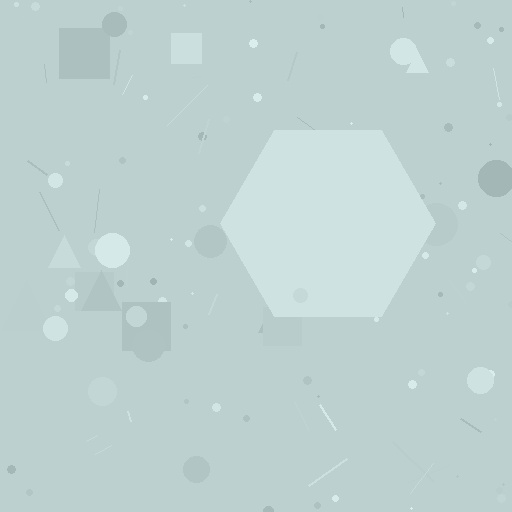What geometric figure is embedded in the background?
A hexagon is embedded in the background.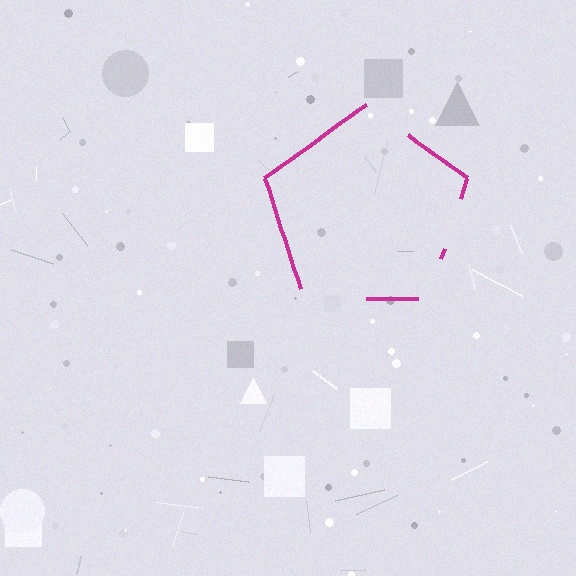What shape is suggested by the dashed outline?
The dashed outline suggests a pentagon.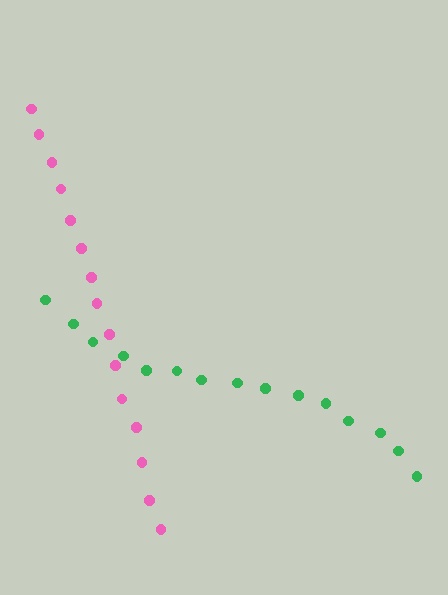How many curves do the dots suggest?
There are 2 distinct paths.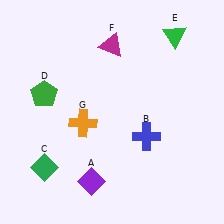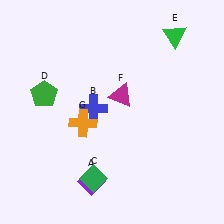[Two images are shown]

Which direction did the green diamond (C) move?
The green diamond (C) moved right.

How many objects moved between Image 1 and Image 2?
3 objects moved between the two images.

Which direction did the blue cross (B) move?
The blue cross (B) moved left.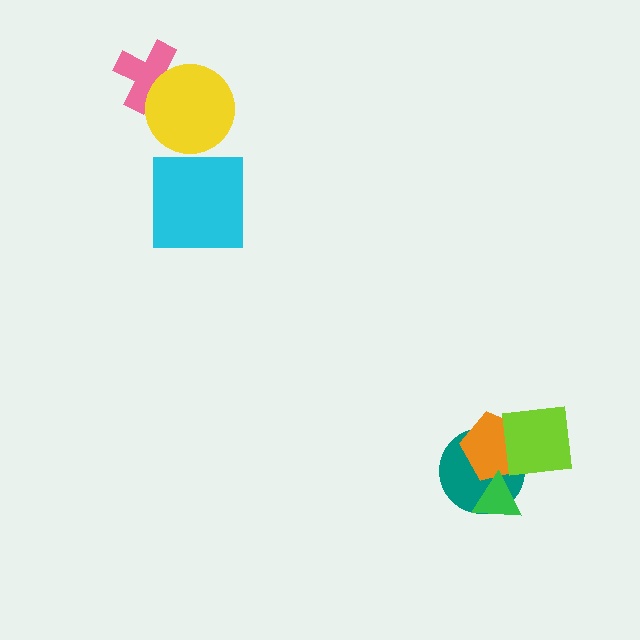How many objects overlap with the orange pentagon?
3 objects overlap with the orange pentagon.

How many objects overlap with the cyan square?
0 objects overlap with the cyan square.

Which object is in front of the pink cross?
The yellow circle is in front of the pink cross.